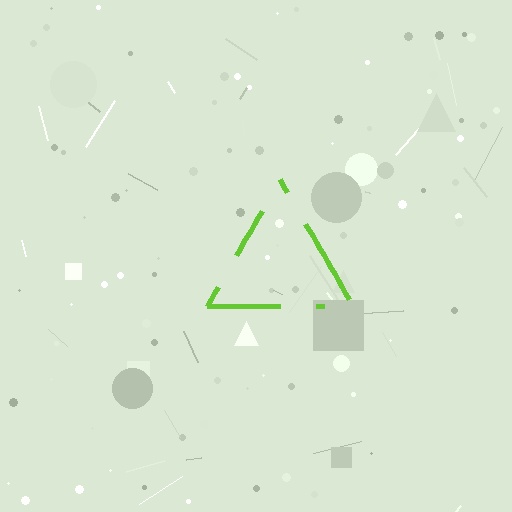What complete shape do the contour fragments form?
The contour fragments form a triangle.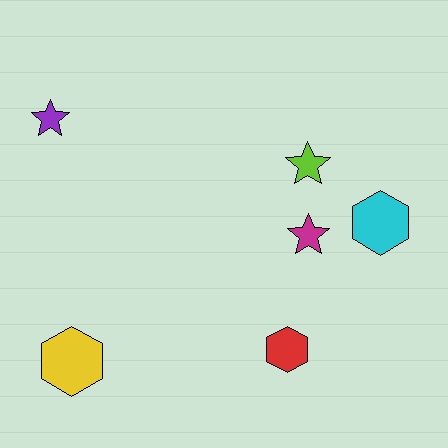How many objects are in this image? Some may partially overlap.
There are 6 objects.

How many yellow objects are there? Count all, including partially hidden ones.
There is 1 yellow object.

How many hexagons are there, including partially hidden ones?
There are 3 hexagons.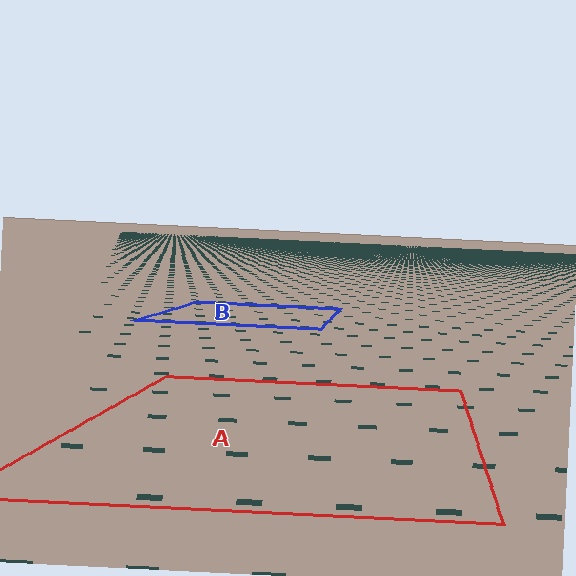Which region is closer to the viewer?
Region A is closer. The texture elements there are larger and more spread out.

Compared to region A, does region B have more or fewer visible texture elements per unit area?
Region B has more texture elements per unit area — they are packed more densely because it is farther away.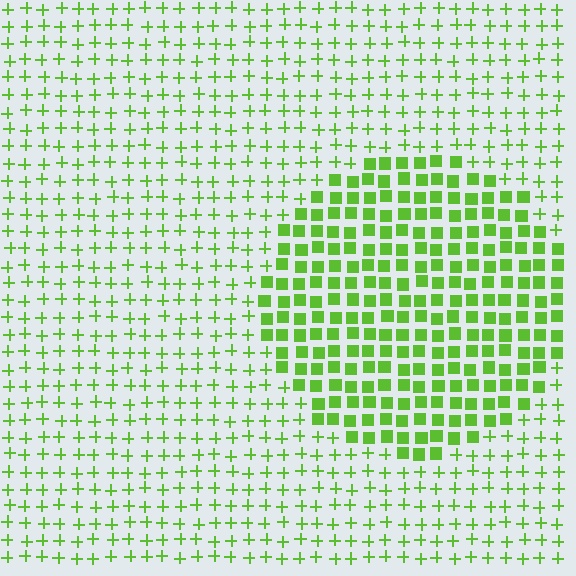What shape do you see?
I see a circle.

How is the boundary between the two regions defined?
The boundary is defined by a change in element shape: squares inside vs. plus signs outside. All elements share the same color and spacing.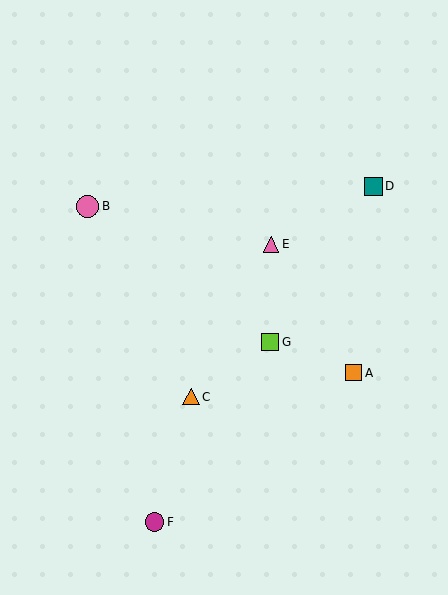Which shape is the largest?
The pink circle (labeled B) is the largest.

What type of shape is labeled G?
Shape G is a lime square.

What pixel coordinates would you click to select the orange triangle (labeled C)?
Click at (191, 397) to select the orange triangle C.